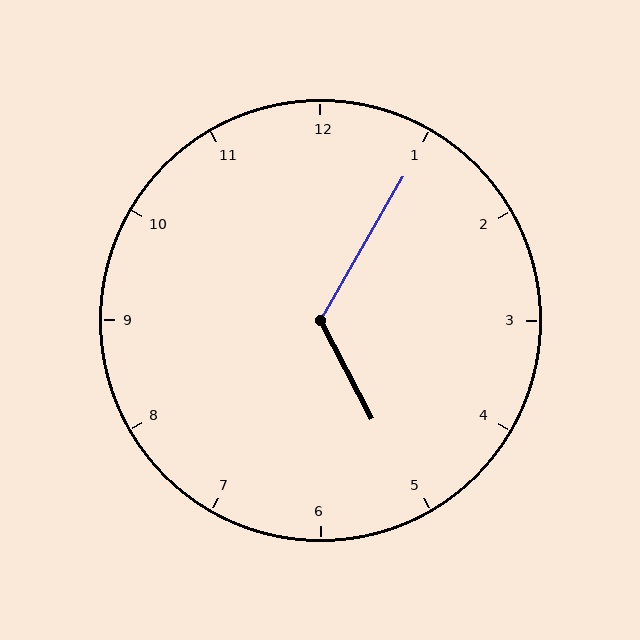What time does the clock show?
5:05.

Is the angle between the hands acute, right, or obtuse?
It is obtuse.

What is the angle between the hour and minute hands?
Approximately 122 degrees.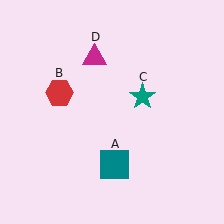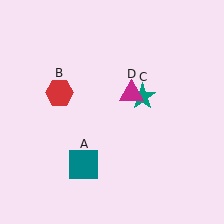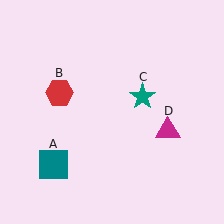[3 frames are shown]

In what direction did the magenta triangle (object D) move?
The magenta triangle (object D) moved down and to the right.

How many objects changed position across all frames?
2 objects changed position: teal square (object A), magenta triangle (object D).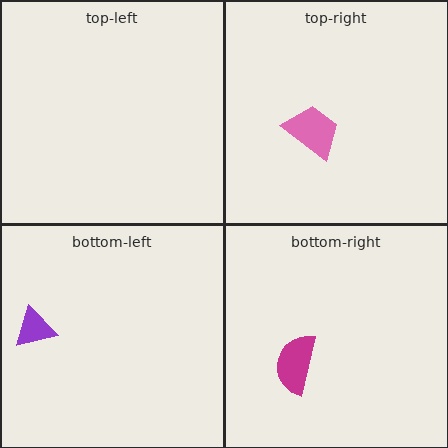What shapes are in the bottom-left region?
The purple triangle.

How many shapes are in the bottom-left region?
1.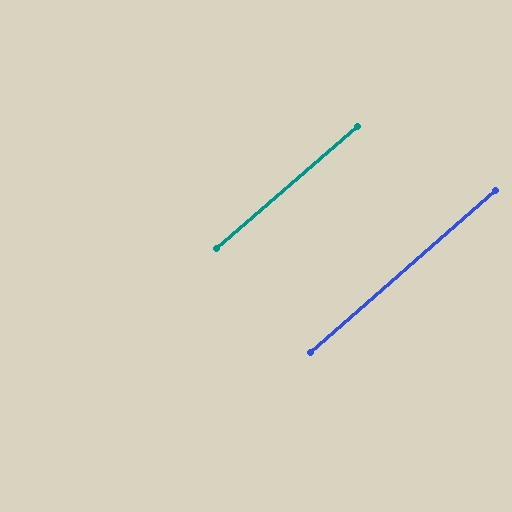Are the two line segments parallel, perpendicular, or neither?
Parallel — their directions differ by only 0.2°.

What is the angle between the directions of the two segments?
Approximately 0 degrees.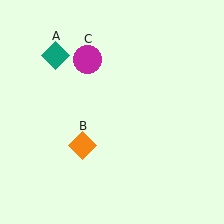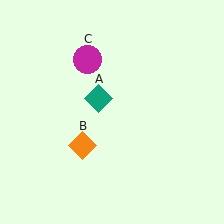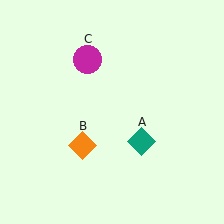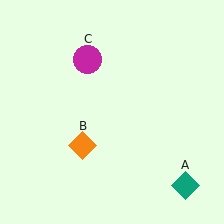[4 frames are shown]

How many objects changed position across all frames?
1 object changed position: teal diamond (object A).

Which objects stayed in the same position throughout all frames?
Orange diamond (object B) and magenta circle (object C) remained stationary.